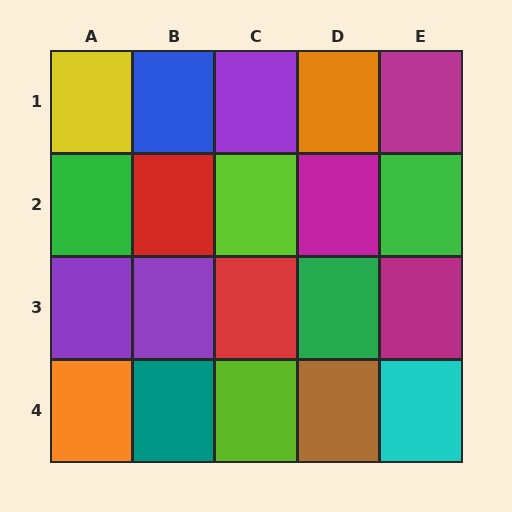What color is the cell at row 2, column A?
Green.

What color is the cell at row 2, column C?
Lime.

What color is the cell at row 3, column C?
Red.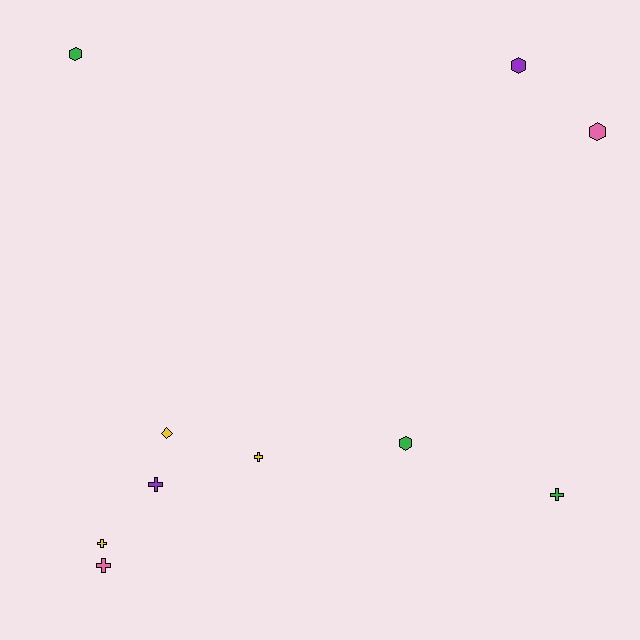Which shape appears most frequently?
Cross, with 5 objects.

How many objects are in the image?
There are 10 objects.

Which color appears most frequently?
Yellow, with 3 objects.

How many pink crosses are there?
There is 1 pink cross.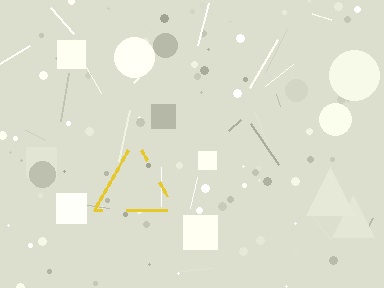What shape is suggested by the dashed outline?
The dashed outline suggests a triangle.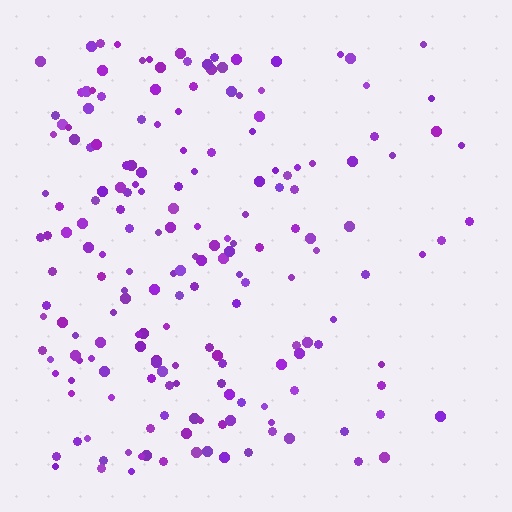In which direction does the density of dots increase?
From right to left, with the left side densest.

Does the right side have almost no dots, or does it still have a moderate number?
Still a moderate number, just noticeably fewer than the left.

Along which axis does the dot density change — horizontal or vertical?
Horizontal.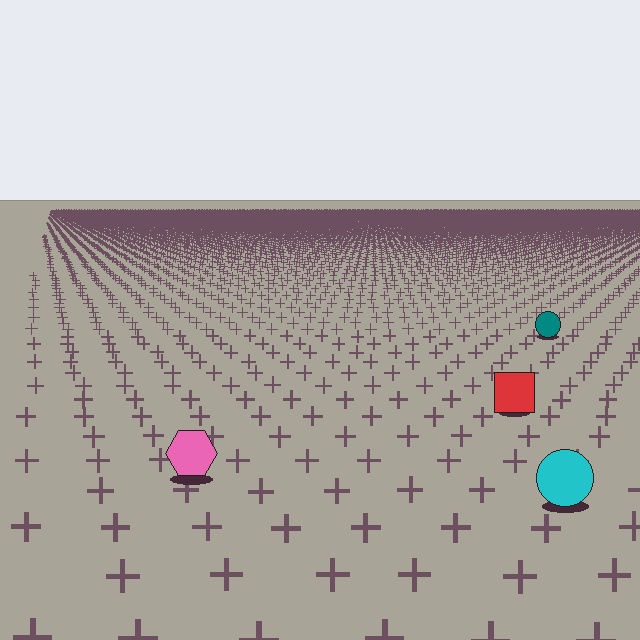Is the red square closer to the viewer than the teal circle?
Yes. The red square is closer — you can tell from the texture gradient: the ground texture is coarser near it.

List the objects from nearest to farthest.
From nearest to farthest: the cyan circle, the pink hexagon, the red square, the teal circle.